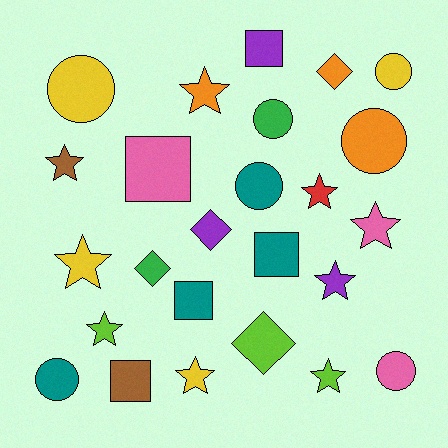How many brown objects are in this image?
There are 2 brown objects.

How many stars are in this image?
There are 9 stars.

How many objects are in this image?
There are 25 objects.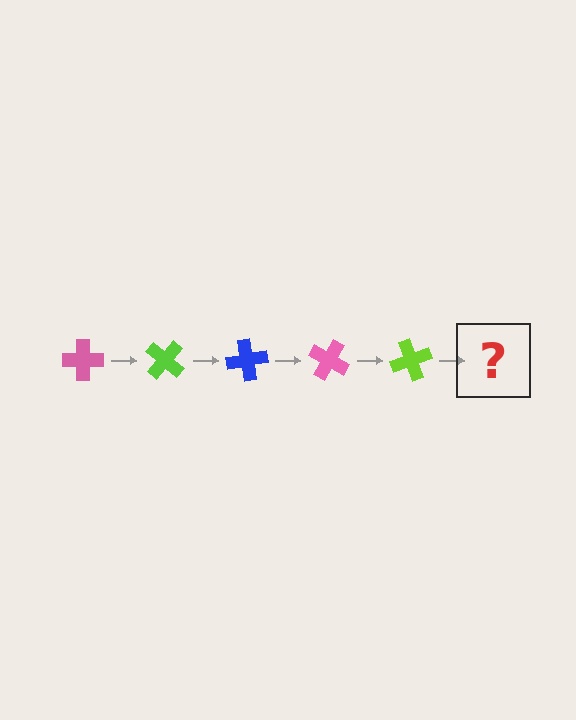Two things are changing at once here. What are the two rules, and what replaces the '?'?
The two rules are that it rotates 40 degrees each step and the color cycles through pink, lime, and blue. The '?' should be a blue cross, rotated 200 degrees from the start.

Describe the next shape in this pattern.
It should be a blue cross, rotated 200 degrees from the start.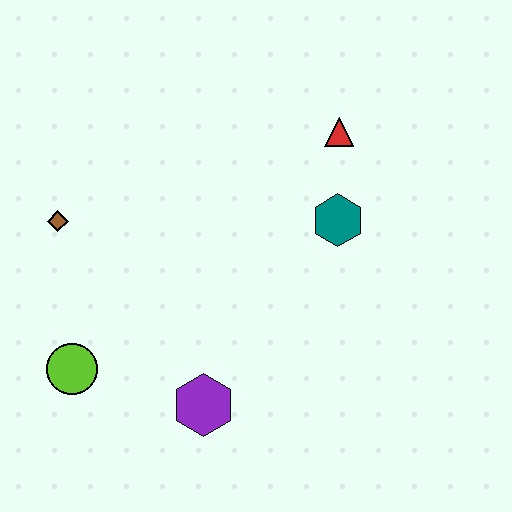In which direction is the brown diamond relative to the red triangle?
The brown diamond is to the left of the red triangle.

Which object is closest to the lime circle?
The purple hexagon is closest to the lime circle.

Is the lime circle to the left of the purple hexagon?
Yes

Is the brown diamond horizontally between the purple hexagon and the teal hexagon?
No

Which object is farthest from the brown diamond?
The red triangle is farthest from the brown diamond.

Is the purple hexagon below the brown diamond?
Yes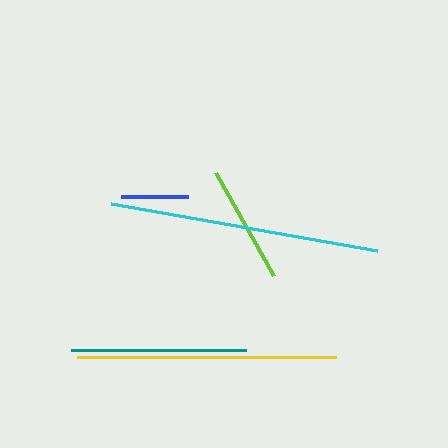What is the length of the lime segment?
The lime segment is approximately 119 pixels long.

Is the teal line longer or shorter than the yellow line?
The yellow line is longer than the teal line.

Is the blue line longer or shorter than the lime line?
The lime line is longer than the blue line.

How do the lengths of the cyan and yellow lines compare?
The cyan and yellow lines are approximately the same length.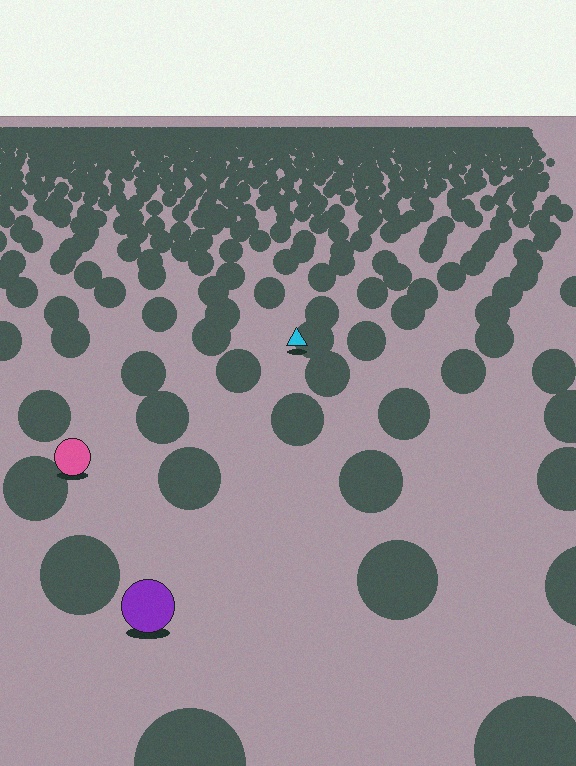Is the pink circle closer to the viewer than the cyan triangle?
Yes. The pink circle is closer — you can tell from the texture gradient: the ground texture is coarser near it.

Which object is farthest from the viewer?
The cyan triangle is farthest from the viewer. It appears smaller and the ground texture around it is denser.